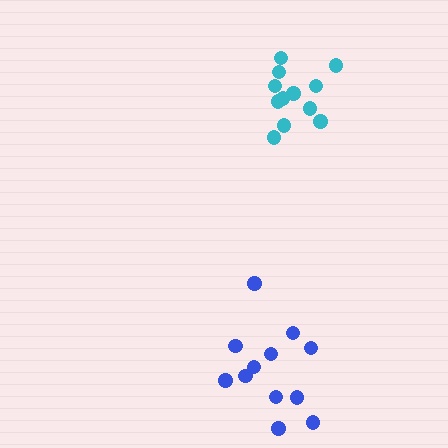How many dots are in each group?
Group 1: 12 dots, Group 2: 12 dots (24 total).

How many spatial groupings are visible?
There are 2 spatial groupings.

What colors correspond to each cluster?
The clusters are colored: blue, cyan.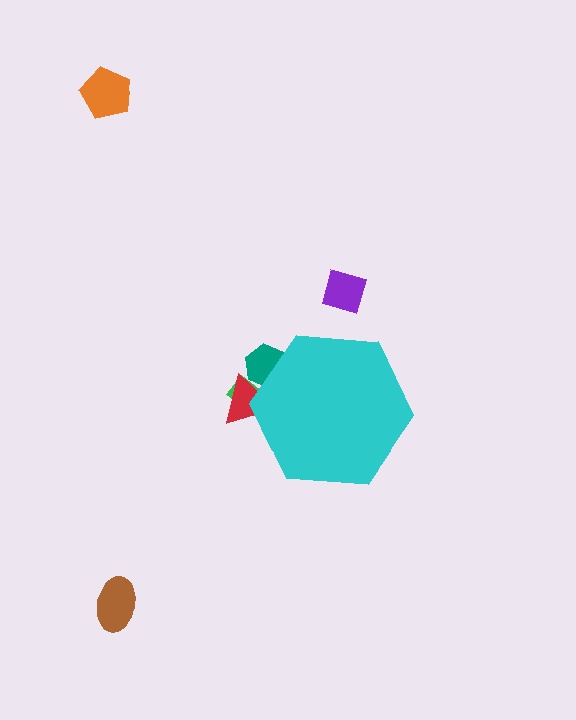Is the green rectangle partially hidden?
Yes, the green rectangle is partially hidden behind the cyan hexagon.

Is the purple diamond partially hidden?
No, the purple diamond is fully visible.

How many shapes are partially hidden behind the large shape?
3 shapes are partially hidden.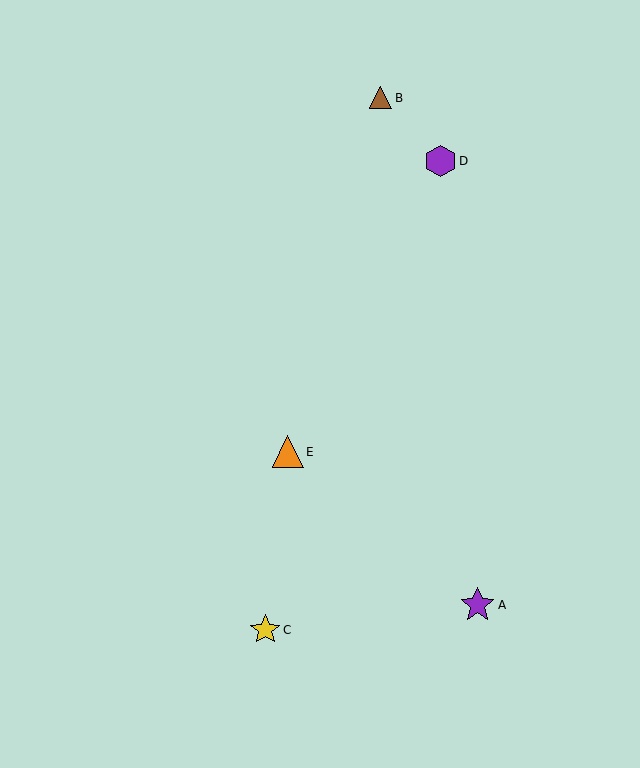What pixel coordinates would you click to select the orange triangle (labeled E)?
Click at (288, 452) to select the orange triangle E.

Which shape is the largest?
The purple star (labeled A) is the largest.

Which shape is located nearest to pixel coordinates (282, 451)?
The orange triangle (labeled E) at (288, 452) is nearest to that location.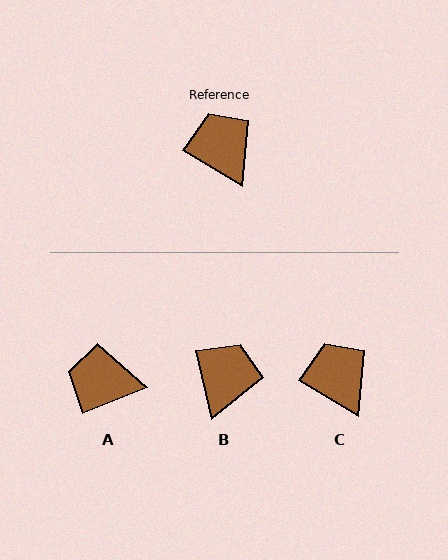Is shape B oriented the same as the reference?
No, it is off by about 46 degrees.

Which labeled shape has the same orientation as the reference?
C.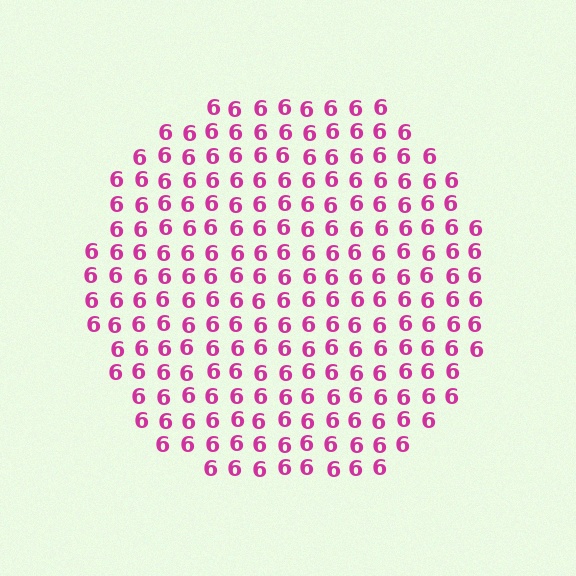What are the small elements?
The small elements are digit 6's.